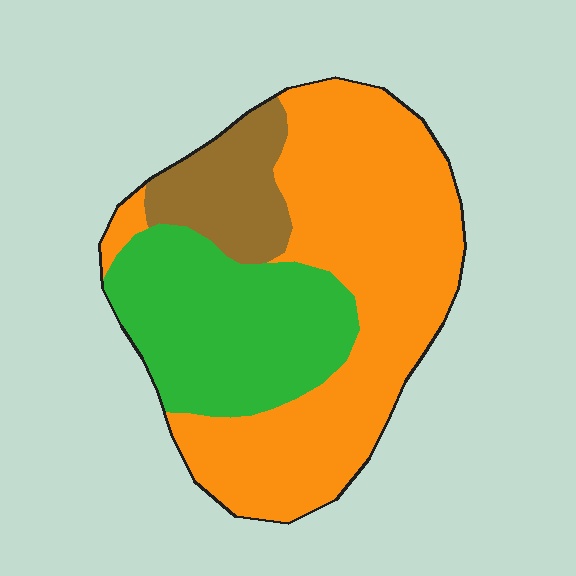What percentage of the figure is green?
Green covers about 30% of the figure.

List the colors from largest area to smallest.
From largest to smallest: orange, green, brown.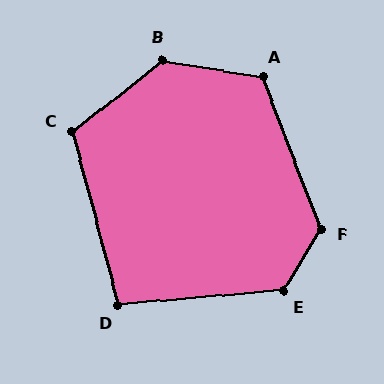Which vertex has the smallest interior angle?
D, at approximately 100 degrees.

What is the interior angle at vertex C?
Approximately 113 degrees (obtuse).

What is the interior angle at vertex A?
Approximately 121 degrees (obtuse).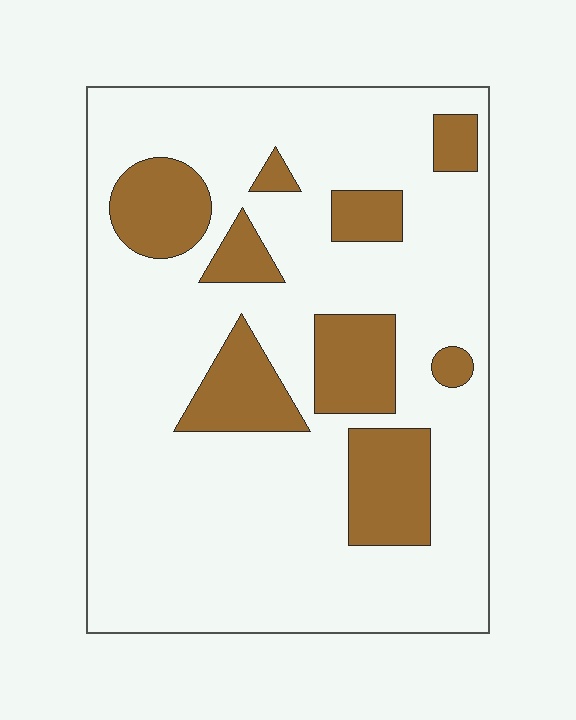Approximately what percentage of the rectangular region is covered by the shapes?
Approximately 20%.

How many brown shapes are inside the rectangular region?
9.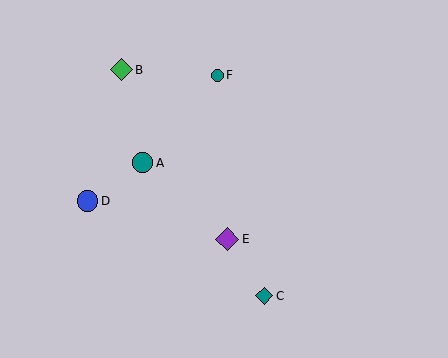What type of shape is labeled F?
Shape F is a teal circle.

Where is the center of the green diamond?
The center of the green diamond is at (121, 70).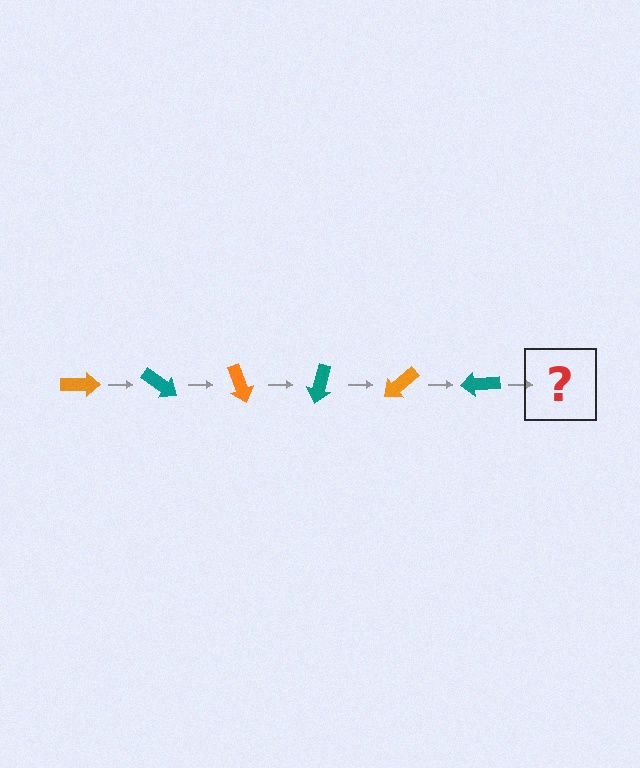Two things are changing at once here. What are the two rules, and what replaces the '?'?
The two rules are that it rotates 35 degrees each step and the color cycles through orange and teal. The '?' should be an orange arrow, rotated 210 degrees from the start.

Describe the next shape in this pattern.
It should be an orange arrow, rotated 210 degrees from the start.